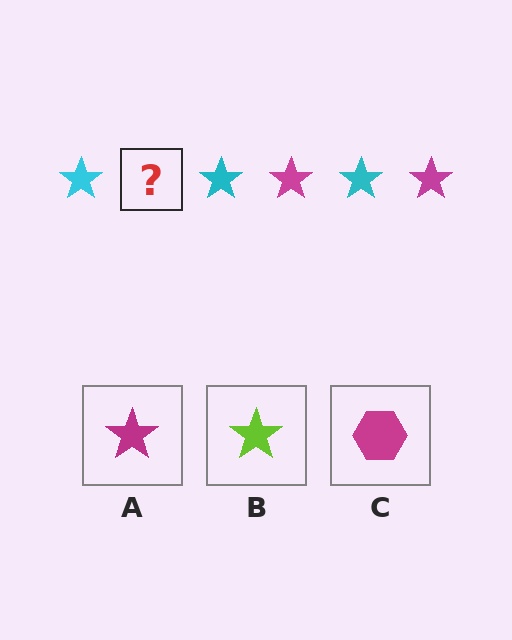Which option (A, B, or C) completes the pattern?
A.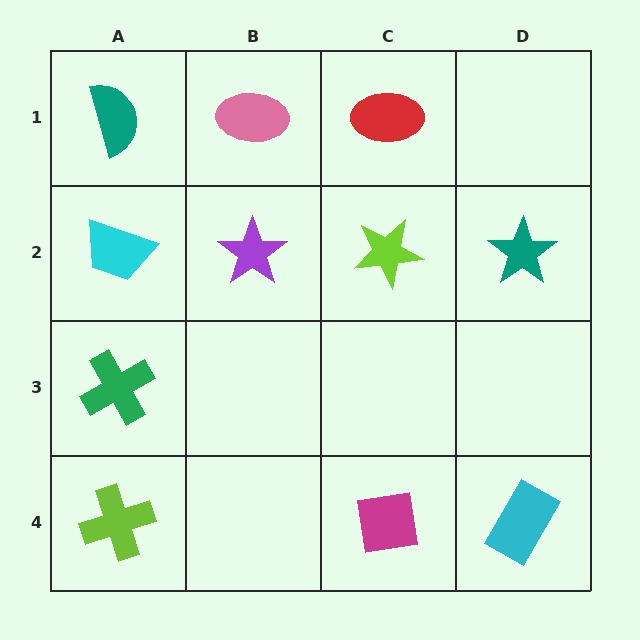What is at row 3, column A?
A green cross.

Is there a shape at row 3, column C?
No, that cell is empty.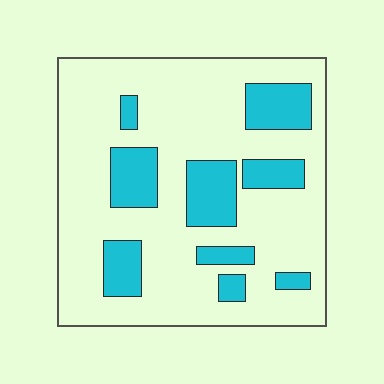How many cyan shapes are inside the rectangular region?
9.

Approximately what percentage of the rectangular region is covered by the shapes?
Approximately 25%.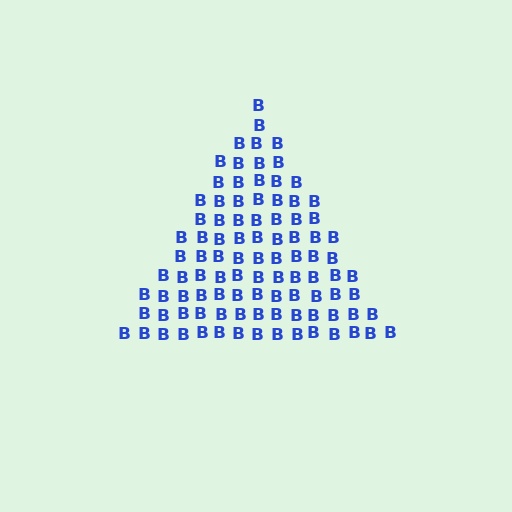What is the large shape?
The large shape is a triangle.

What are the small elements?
The small elements are letter B's.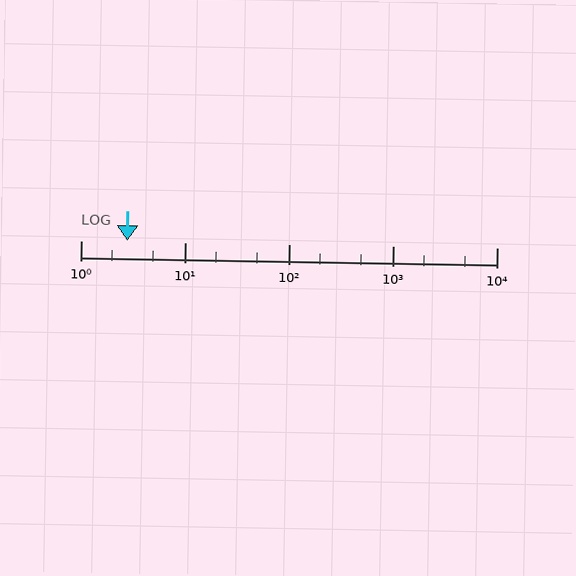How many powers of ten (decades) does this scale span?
The scale spans 4 decades, from 1 to 10000.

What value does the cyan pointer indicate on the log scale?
The pointer indicates approximately 2.8.